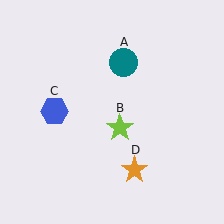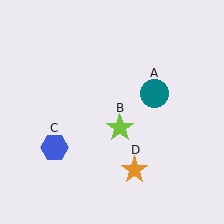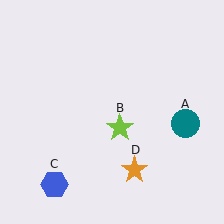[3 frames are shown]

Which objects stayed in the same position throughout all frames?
Lime star (object B) and orange star (object D) remained stationary.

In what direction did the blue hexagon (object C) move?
The blue hexagon (object C) moved down.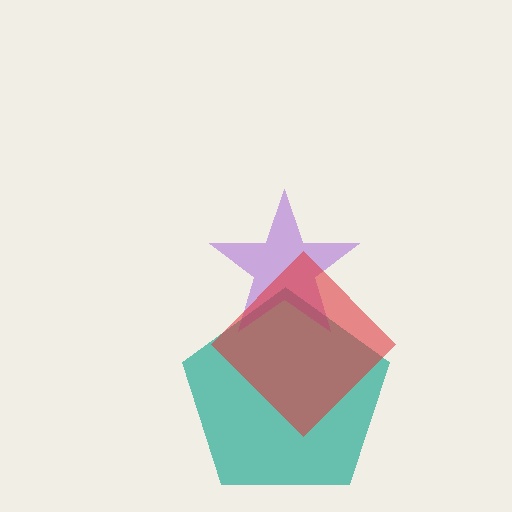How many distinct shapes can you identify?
There are 3 distinct shapes: a teal pentagon, a purple star, a red diamond.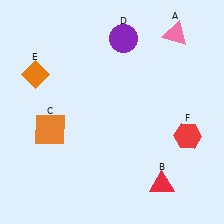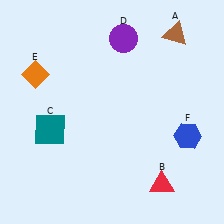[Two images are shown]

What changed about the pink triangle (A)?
In Image 1, A is pink. In Image 2, it changed to brown.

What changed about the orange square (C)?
In Image 1, C is orange. In Image 2, it changed to teal.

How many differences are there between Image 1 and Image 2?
There are 3 differences between the two images.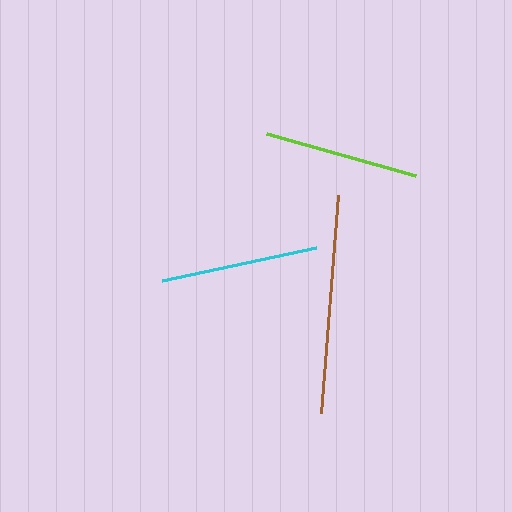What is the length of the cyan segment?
The cyan segment is approximately 158 pixels long.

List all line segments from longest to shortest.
From longest to shortest: brown, cyan, lime.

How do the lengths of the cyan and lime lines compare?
The cyan and lime lines are approximately the same length.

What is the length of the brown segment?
The brown segment is approximately 218 pixels long.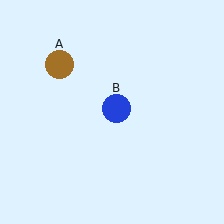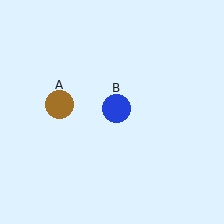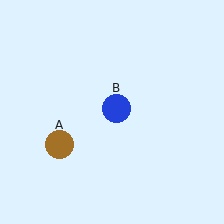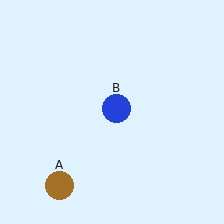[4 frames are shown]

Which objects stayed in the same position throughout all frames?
Blue circle (object B) remained stationary.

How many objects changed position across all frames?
1 object changed position: brown circle (object A).